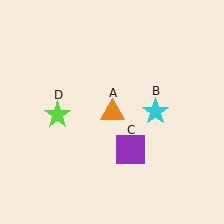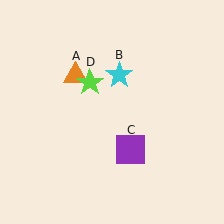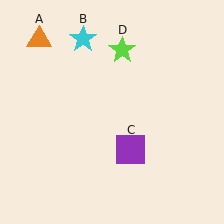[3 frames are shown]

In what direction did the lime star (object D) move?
The lime star (object D) moved up and to the right.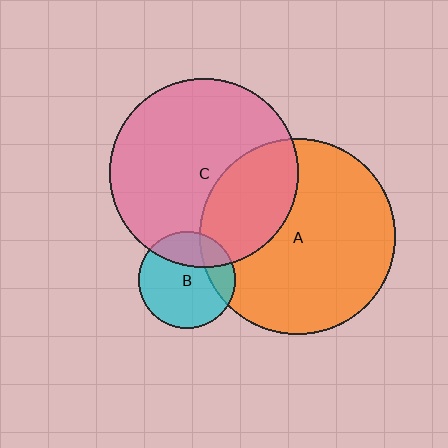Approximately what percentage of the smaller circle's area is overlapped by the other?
Approximately 20%.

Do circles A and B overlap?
Yes.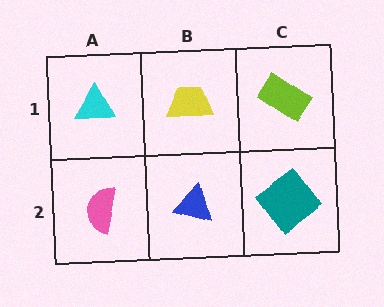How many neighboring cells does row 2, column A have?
2.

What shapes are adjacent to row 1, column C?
A teal diamond (row 2, column C), a yellow trapezoid (row 1, column B).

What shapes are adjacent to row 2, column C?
A lime rectangle (row 1, column C), a blue triangle (row 2, column B).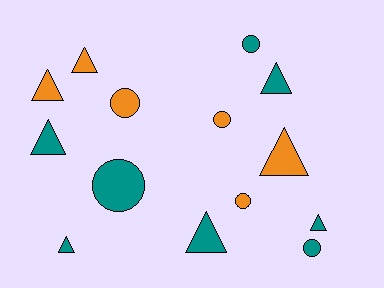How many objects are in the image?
There are 14 objects.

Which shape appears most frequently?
Triangle, with 8 objects.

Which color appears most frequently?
Teal, with 8 objects.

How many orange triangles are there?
There are 3 orange triangles.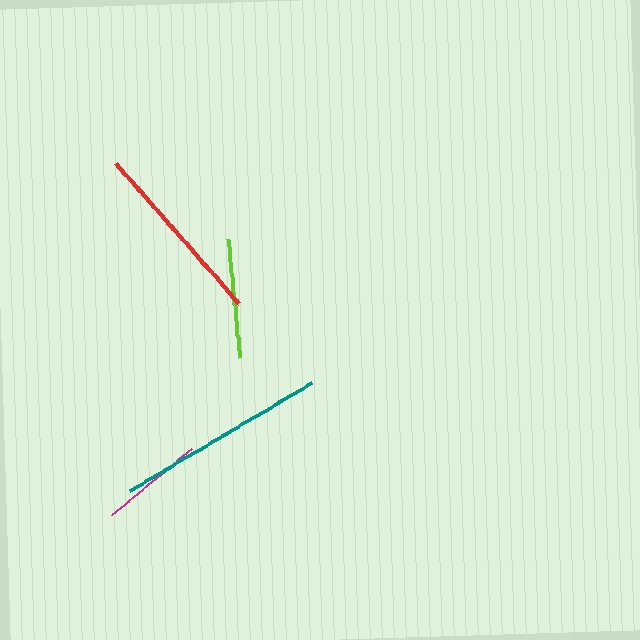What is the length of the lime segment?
The lime segment is approximately 119 pixels long.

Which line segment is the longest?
The teal line is the longest at approximately 211 pixels.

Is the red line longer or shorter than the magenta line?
The red line is longer than the magenta line.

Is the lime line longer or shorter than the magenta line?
The lime line is longer than the magenta line.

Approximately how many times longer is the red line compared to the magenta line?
The red line is approximately 1.8 times the length of the magenta line.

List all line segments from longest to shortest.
From longest to shortest: teal, red, lime, magenta.